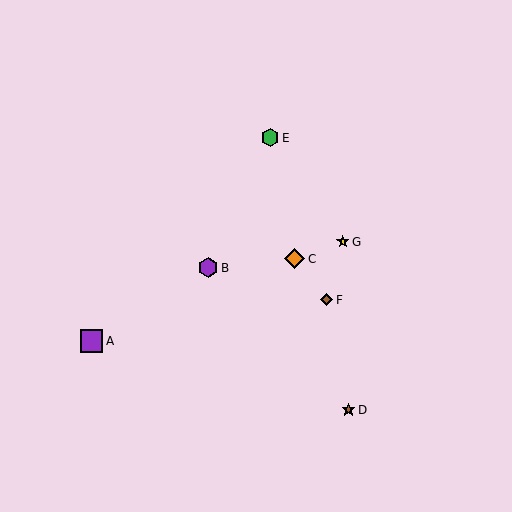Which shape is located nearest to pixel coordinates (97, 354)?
The purple square (labeled A) at (91, 341) is nearest to that location.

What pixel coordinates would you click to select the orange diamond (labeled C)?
Click at (295, 259) to select the orange diamond C.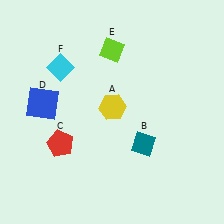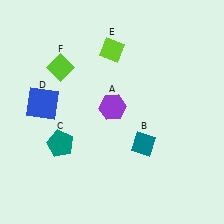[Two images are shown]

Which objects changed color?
A changed from yellow to purple. C changed from red to teal. F changed from cyan to lime.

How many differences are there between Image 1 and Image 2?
There are 3 differences between the two images.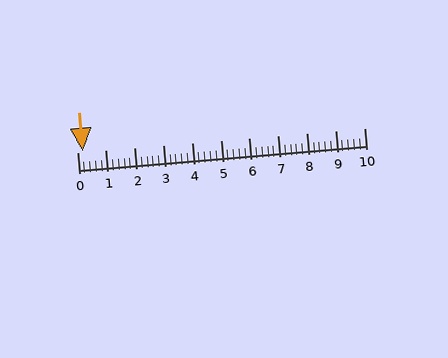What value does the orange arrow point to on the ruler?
The orange arrow points to approximately 0.2.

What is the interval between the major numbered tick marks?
The major tick marks are spaced 1 units apart.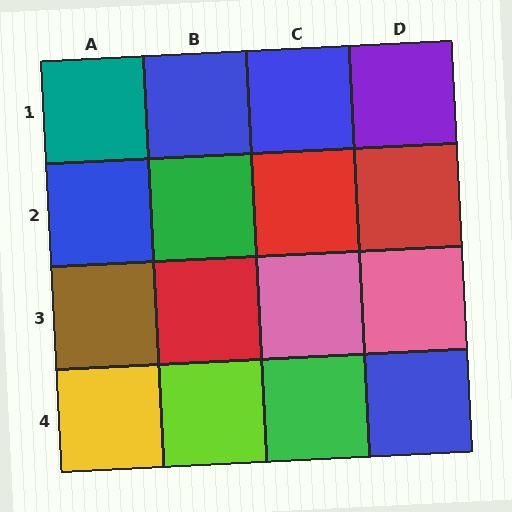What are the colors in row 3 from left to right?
Brown, red, pink, pink.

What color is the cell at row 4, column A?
Yellow.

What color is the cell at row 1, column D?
Purple.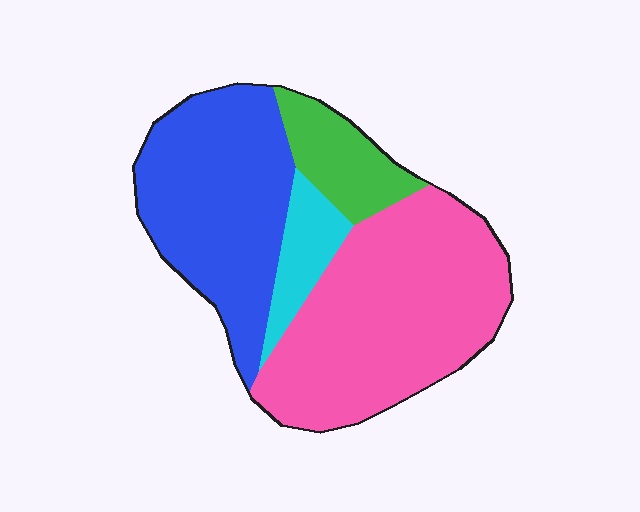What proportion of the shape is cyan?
Cyan covers 8% of the shape.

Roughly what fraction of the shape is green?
Green covers 11% of the shape.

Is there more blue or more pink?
Pink.